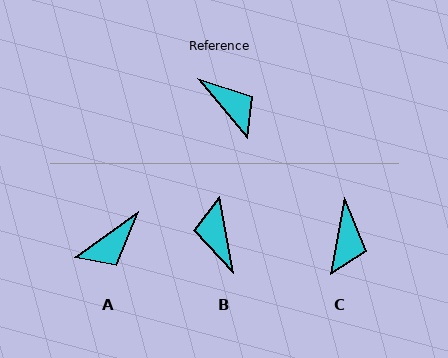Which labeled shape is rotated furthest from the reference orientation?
B, about 150 degrees away.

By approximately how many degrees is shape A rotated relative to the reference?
Approximately 94 degrees clockwise.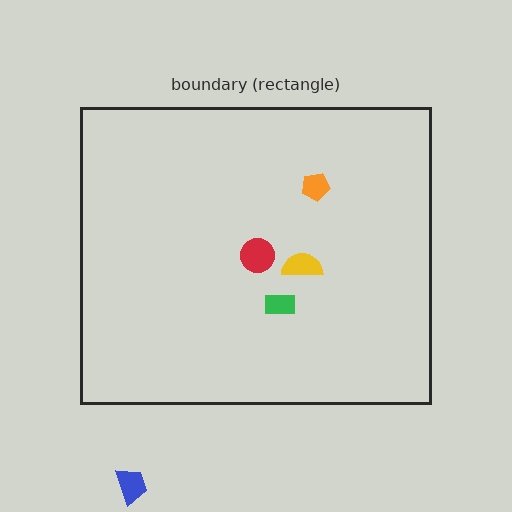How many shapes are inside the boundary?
4 inside, 1 outside.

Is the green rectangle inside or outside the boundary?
Inside.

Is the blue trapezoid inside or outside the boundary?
Outside.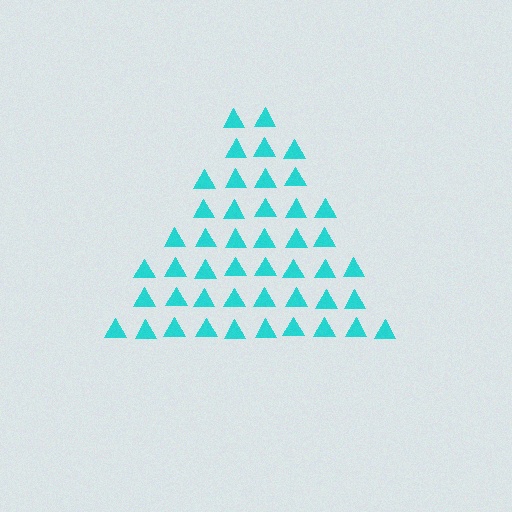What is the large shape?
The large shape is a triangle.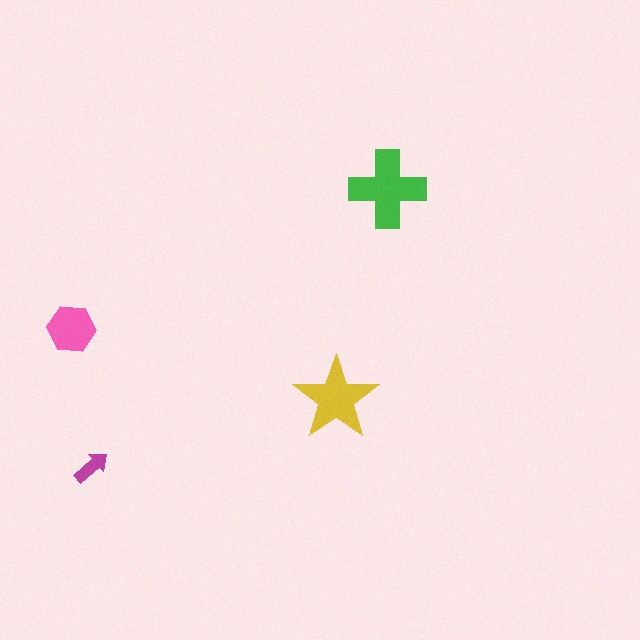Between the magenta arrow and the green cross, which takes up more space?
The green cross.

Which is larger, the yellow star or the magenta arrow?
The yellow star.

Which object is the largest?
The green cross.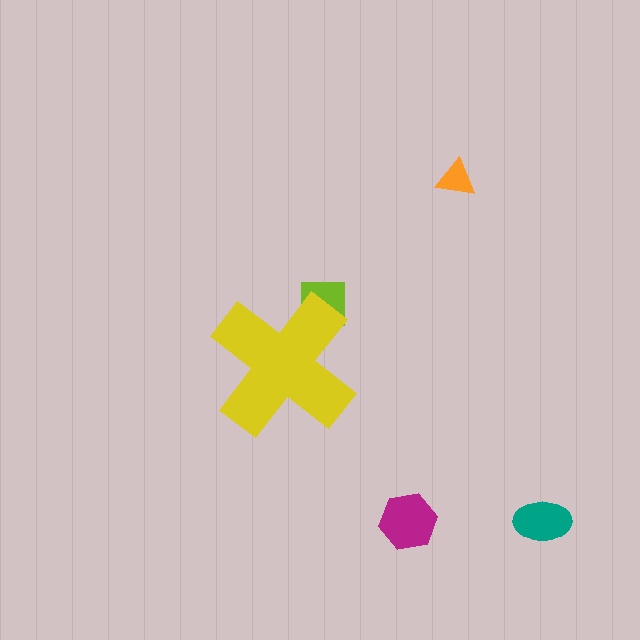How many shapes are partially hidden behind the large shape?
1 shape is partially hidden.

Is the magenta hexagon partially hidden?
No, the magenta hexagon is fully visible.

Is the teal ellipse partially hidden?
No, the teal ellipse is fully visible.